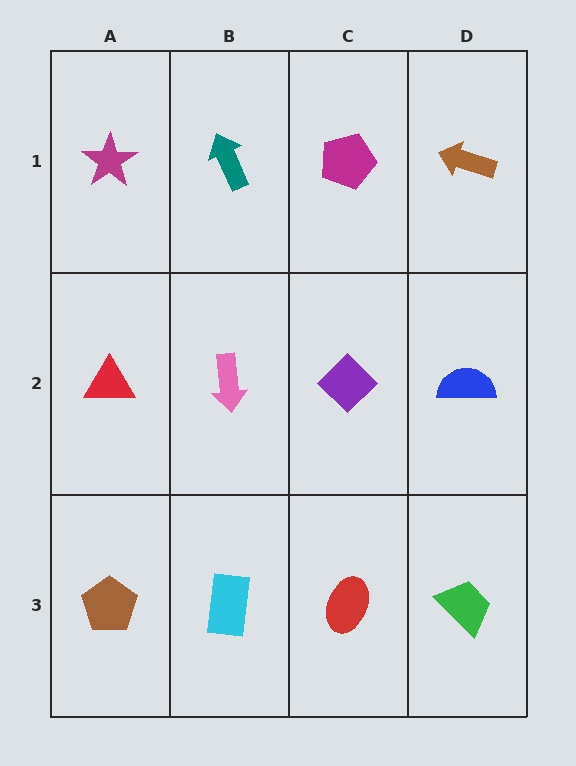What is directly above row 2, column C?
A magenta pentagon.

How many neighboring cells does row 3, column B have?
3.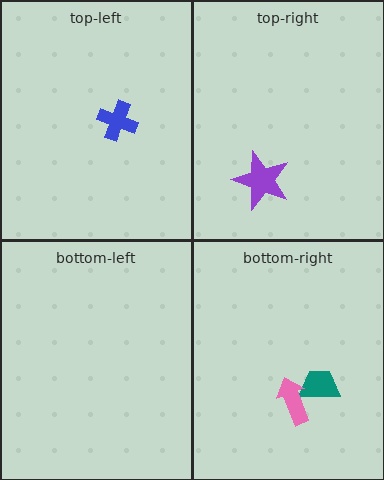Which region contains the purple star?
The top-right region.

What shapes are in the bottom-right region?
The teal trapezoid, the pink arrow.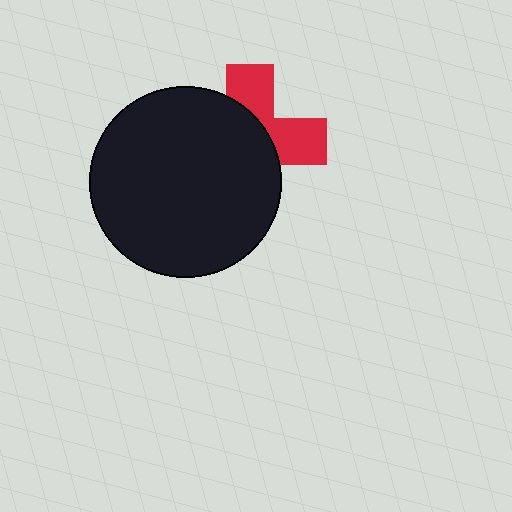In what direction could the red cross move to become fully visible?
The red cross could move right. That would shift it out from behind the black circle entirely.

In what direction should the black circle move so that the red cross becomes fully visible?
The black circle should move left. That is the shortest direction to clear the overlap and leave the red cross fully visible.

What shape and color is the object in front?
The object in front is a black circle.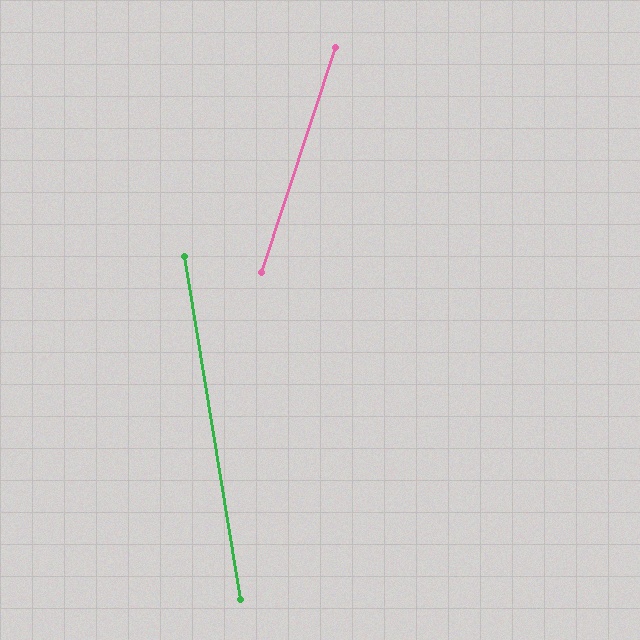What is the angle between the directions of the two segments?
Approximately 27 degrees.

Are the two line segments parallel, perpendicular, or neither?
Neither parallel nor perpendicular — they differ by about 27°.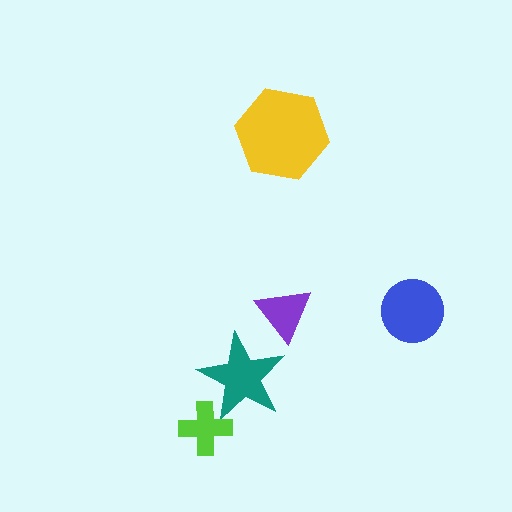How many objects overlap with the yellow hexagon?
0 objects overlap with the yellow hexagon.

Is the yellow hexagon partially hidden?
No, no other shape covers it.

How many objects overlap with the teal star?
1 object overlaps with the teal star.